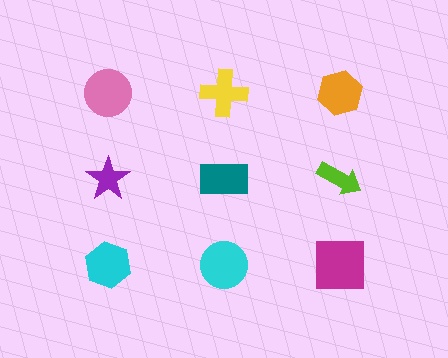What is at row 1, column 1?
A pink circle.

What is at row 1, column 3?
An orange hexagon.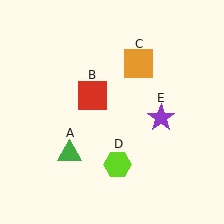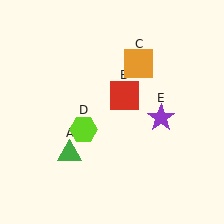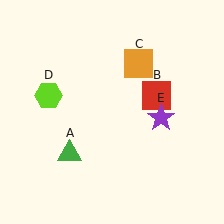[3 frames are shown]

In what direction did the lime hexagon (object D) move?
The lime hexagon (object D) moved up and to the left.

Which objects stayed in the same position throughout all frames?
Green triangle (object A) and orange square (object C) and purple star (object E) remained stationary.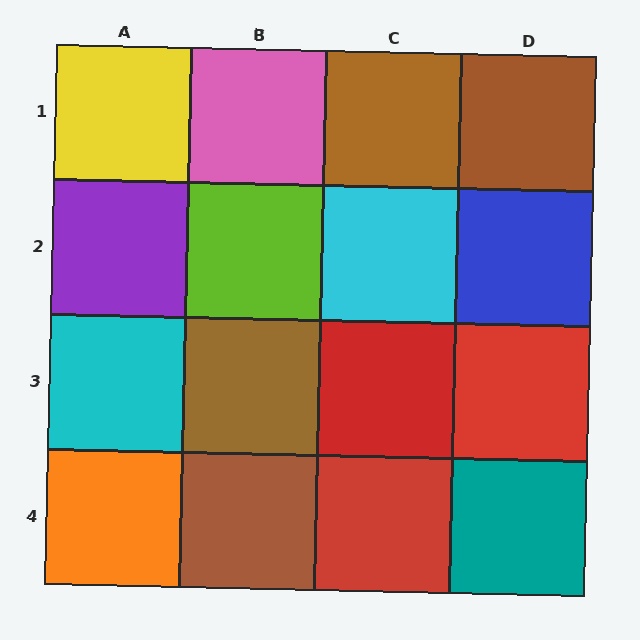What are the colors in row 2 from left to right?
Purple, lime, cyan, blue.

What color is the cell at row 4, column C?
Red.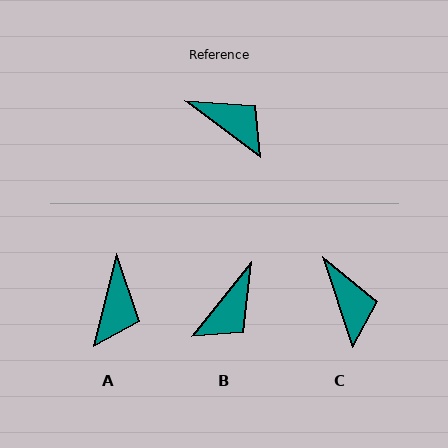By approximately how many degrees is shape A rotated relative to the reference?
Approximately 67 degrees clockwise.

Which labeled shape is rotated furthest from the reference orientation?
B, about 92 degrees away.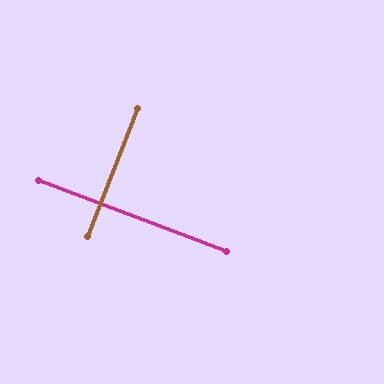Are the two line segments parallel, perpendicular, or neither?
Perpendicular — they meet at approximately 89°.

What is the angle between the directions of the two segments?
Approximately 89 degrees.